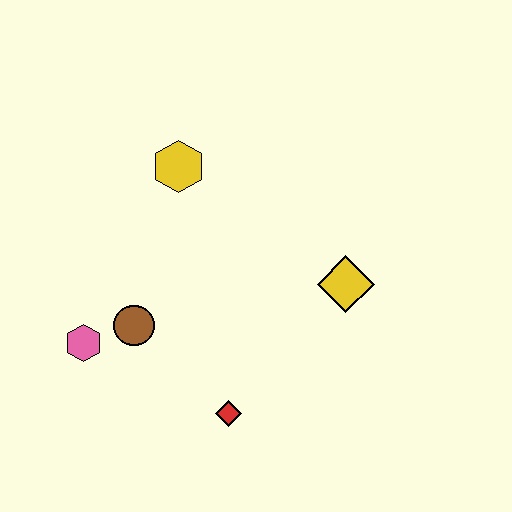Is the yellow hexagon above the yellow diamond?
Yes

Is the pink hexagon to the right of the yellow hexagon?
No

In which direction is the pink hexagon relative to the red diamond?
The pink hexagon is to the left of the red diamond.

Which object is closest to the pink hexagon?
The brown circle is closest to the pink hexagon.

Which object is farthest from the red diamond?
The yellow hexagon is farthest from the red diamond.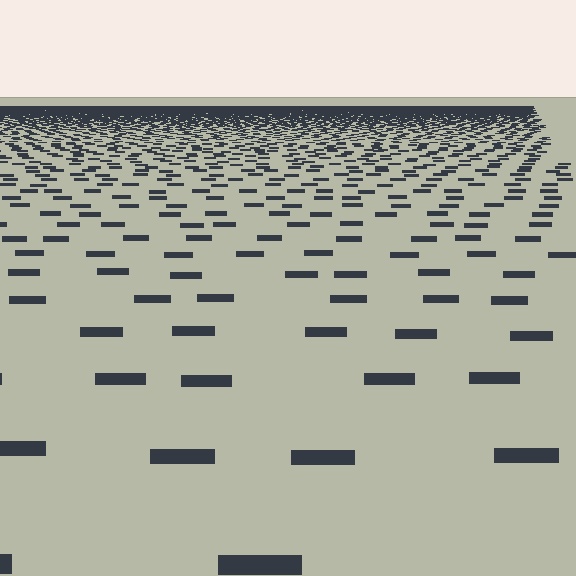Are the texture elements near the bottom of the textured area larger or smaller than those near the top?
Larger. Near the bottom, elements are closer to the viewer and appear at a bigger on-screen size.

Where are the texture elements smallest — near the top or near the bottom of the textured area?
Near the top.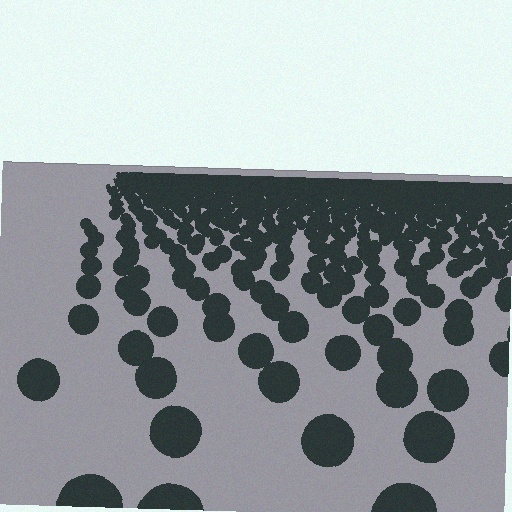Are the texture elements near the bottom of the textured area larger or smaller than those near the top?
Larger. Near the bottom, elements are closer to the viewer and appear at a bigger on-screen size.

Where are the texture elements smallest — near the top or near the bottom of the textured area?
Near the top.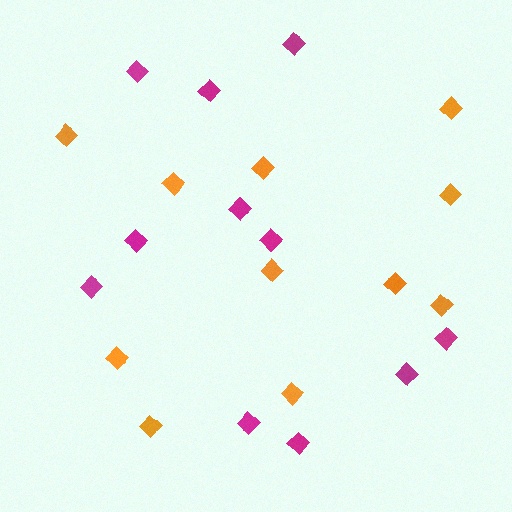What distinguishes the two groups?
There are 2 groups: one group of orange diamonds (11) and one group of magenta diamonds (11).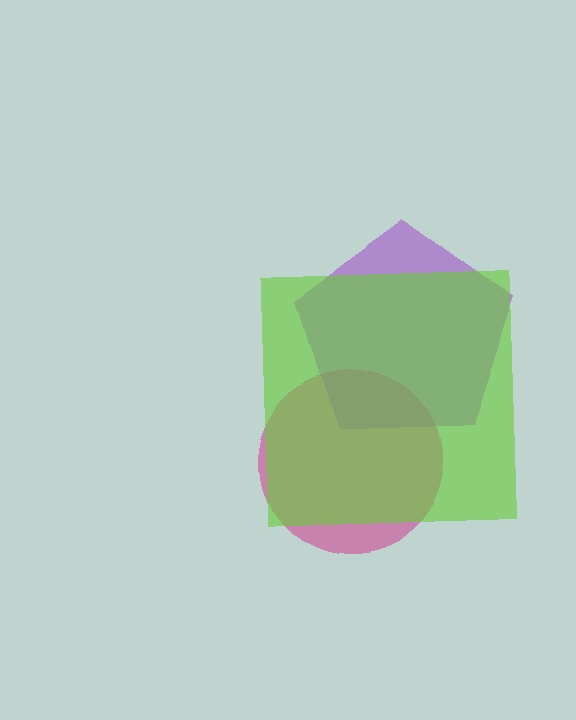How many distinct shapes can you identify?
There are 3 distinct shapes: a magenta circle, a purple pentagon, a lime square.